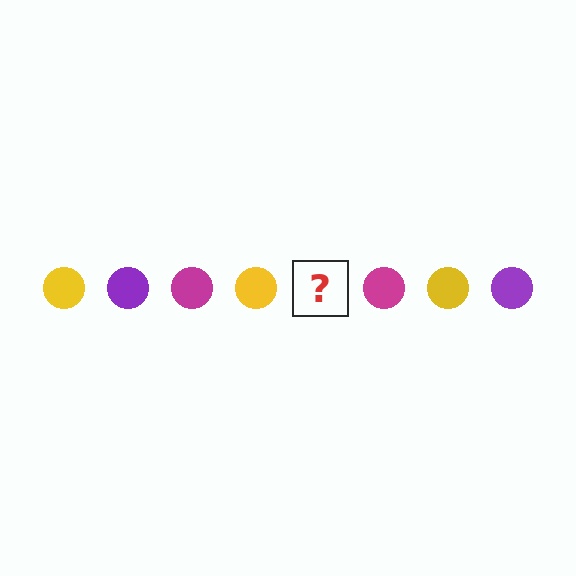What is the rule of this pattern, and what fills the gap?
The rule is that the pattern cycles through yellow, purple, magenta circles. The gap should be filled with a purple circle.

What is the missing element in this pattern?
The missing element is a purple circle.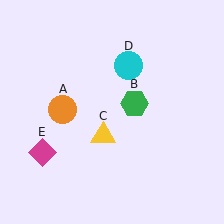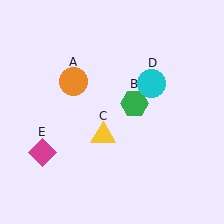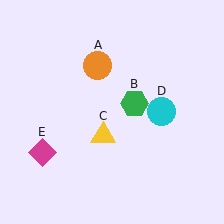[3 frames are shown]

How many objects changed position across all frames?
2 objects changed position: orange circle (object A), cyan circle (object D).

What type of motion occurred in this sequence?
The orange circle (object A), cyan circle (object D) rotated clockwise around the center of the scene.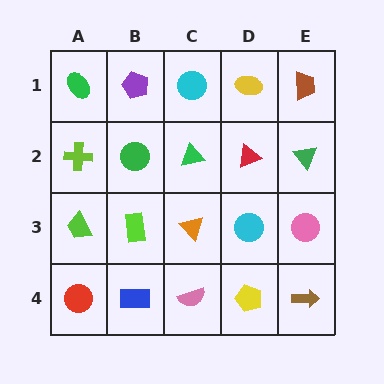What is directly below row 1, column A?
A lime cross.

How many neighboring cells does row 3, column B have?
4.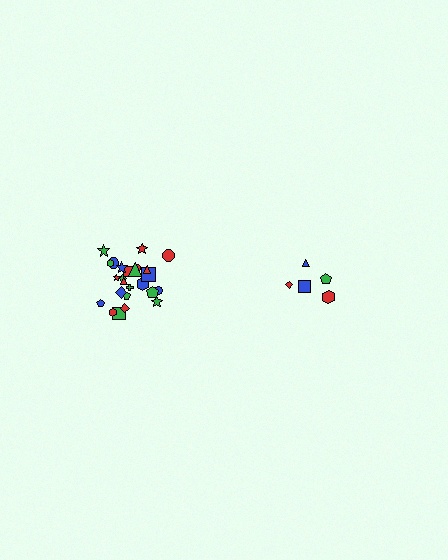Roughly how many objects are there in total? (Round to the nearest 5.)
Roughly 30 objects in total.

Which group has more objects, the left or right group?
The left group.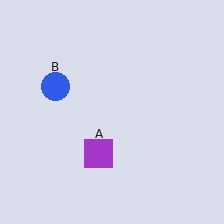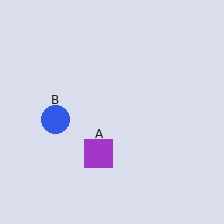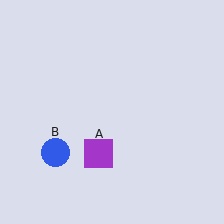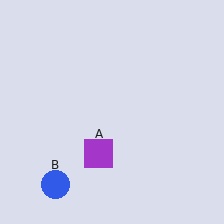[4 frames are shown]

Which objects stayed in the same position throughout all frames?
Purple square (object A) remained stationary.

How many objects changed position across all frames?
1 object changed position: blue circle (object B).